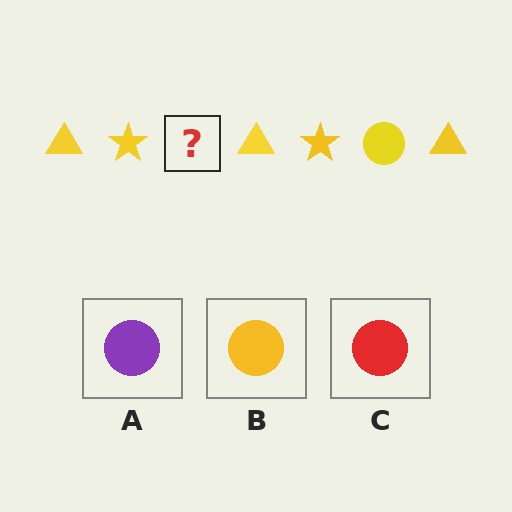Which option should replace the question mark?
Option B.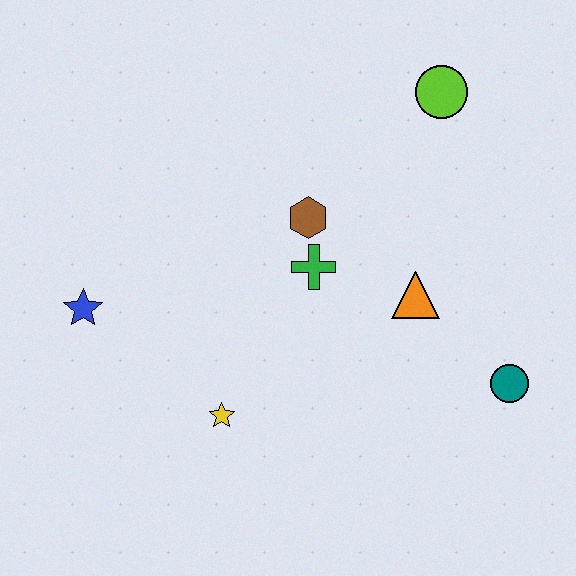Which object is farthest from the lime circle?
The blue star is farthest from the lime circle.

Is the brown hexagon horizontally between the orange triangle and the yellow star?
Yes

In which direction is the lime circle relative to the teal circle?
The lime circle is above the teal circle.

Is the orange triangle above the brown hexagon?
No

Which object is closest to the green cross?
The brown hexagon is closest to the green cross.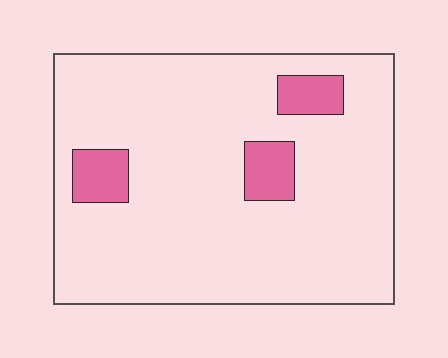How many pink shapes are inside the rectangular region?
3.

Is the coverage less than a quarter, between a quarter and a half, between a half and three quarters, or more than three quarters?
Less than a quarter.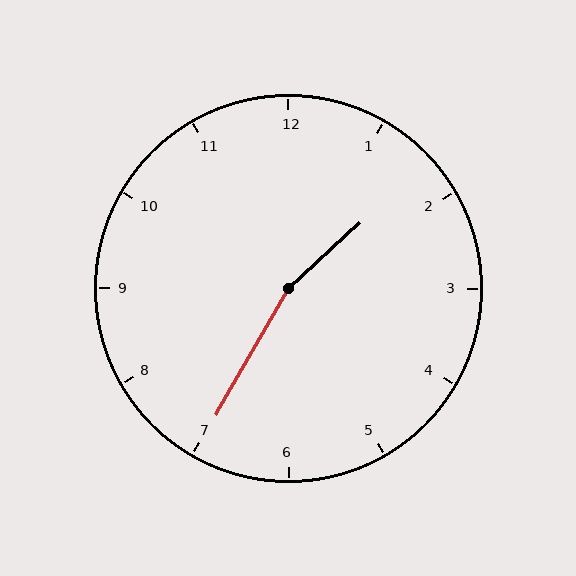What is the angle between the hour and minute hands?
Approximately 162 degrees.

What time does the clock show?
1:35.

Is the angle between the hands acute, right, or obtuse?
It is obtuse.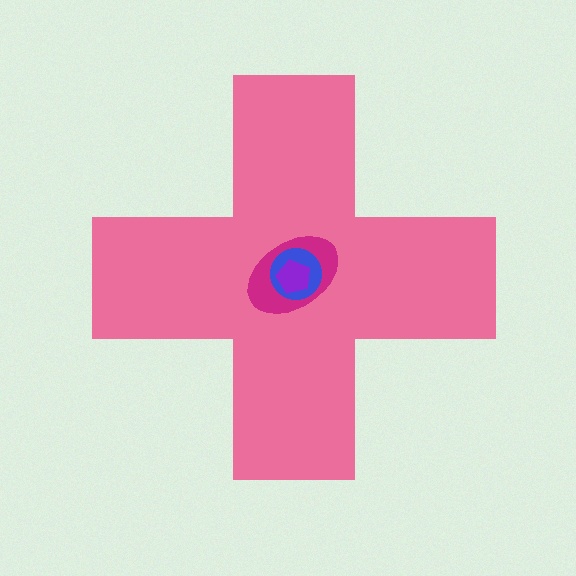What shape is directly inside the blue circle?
The purple pentagon.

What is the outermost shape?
The pink cross.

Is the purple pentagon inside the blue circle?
Yes.